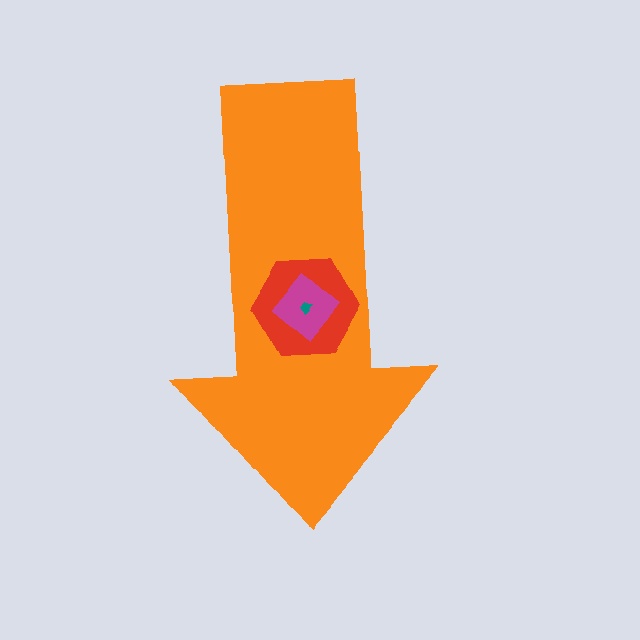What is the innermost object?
The teal trapezoid.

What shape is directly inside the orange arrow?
The red hexagon.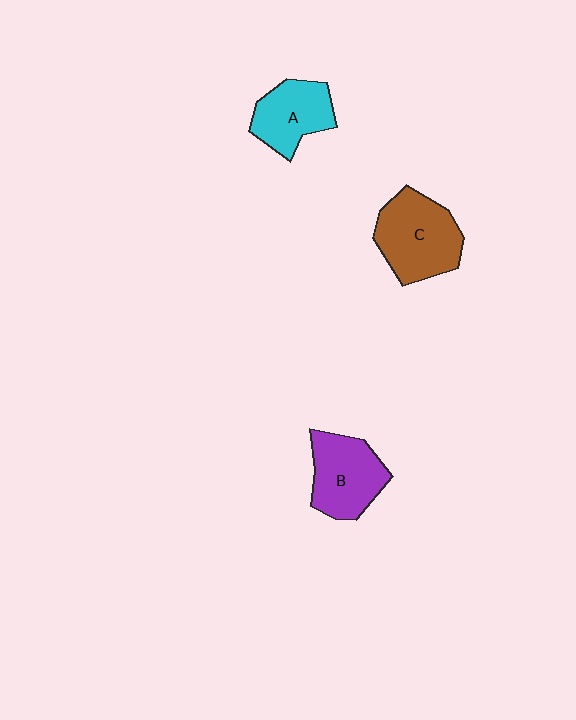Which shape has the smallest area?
Shape A (cyan).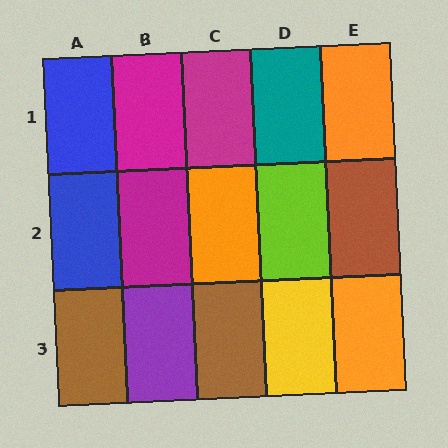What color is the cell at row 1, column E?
Orange.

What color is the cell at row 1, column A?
Blue.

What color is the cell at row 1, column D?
Teal.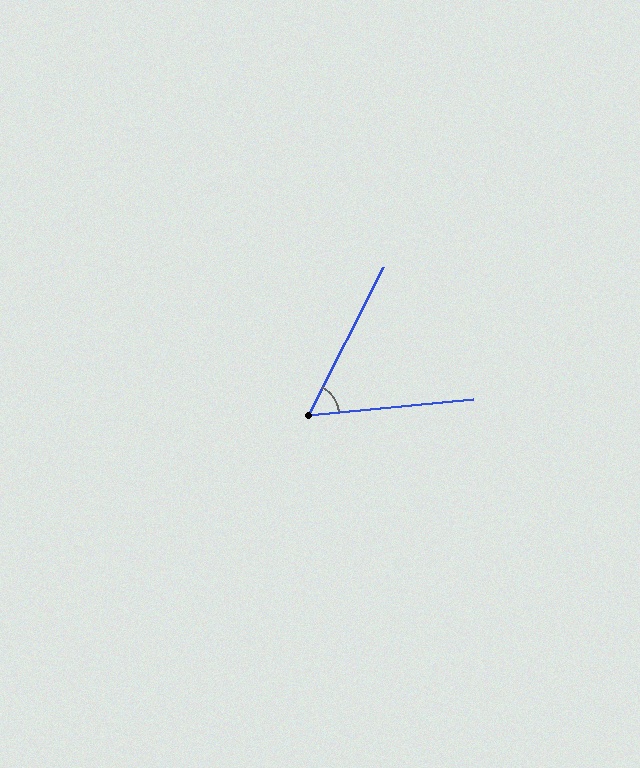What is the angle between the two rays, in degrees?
Approximately 57 degrees.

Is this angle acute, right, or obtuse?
It is acute.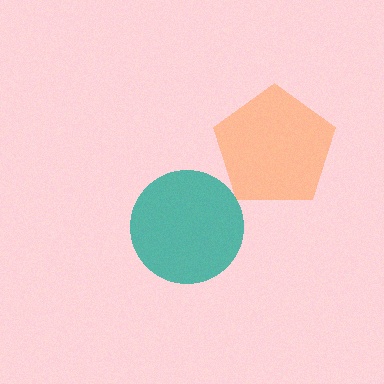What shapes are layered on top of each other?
The layered shapes are: an orange pentagon, a teal circle.